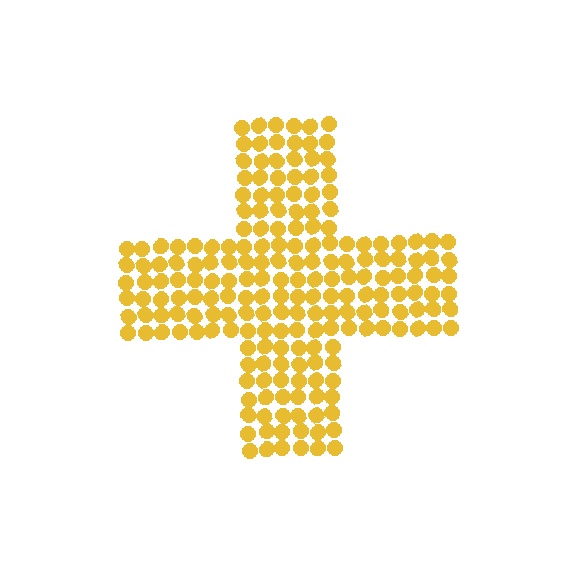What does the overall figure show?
The overall figure shows a cross.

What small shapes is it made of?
It is made of small circles.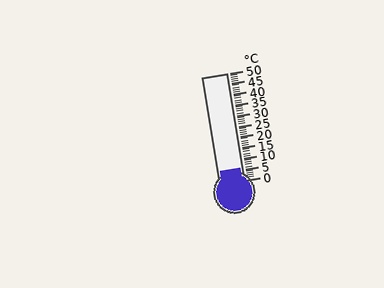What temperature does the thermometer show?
The thermometer shows approximately 6°C.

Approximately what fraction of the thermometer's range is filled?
The thermometer is filled to approximately 10% of its range.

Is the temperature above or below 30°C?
The temperature is below 30°C.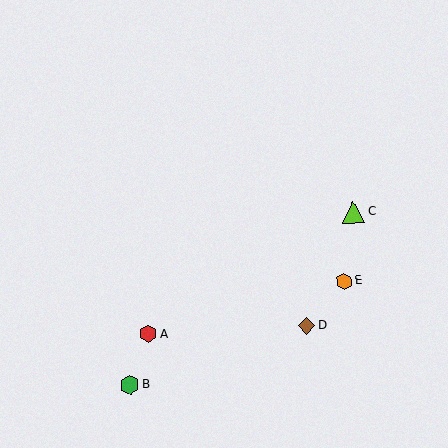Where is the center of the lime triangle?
The center of the lime triangle is at (353, 212).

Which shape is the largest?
The lime triangle (labeled C) is the largest.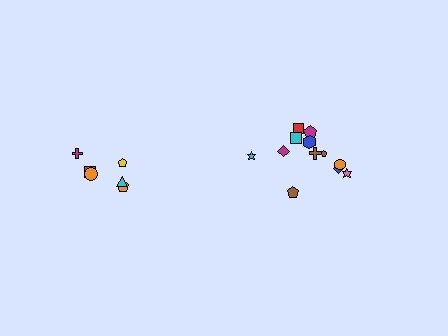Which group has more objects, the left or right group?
The right group.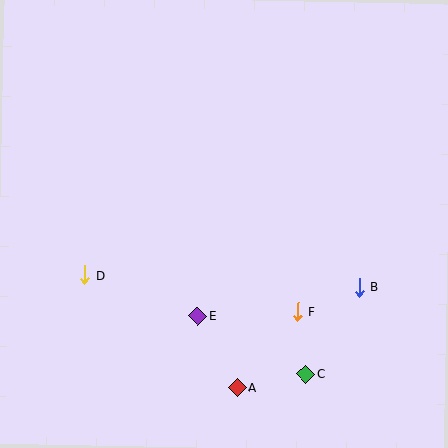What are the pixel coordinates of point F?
Point F is at (298, 312).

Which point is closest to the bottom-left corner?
Point D is closest to the bottom-left corner.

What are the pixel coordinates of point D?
Point D is at (85, 275).